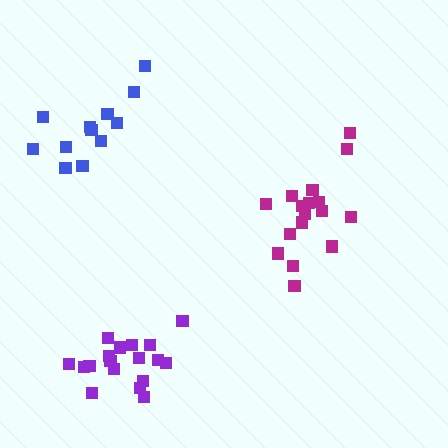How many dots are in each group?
Group 1: 17 dots, Group 2: 18 dots, Group 3: 12 dots (47 total).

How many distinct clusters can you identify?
There are 3 distinct clusters.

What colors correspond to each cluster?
The clusters are colored: magenta, purple, blue.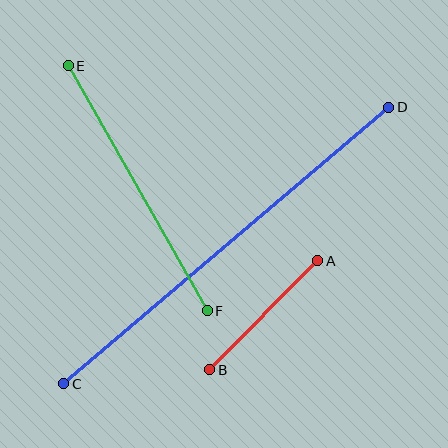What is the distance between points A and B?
The distance is approximately 154 pixels.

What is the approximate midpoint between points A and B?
The midpoint is at approximately (264, 315) pixels.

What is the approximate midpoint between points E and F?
The midpoint is at approximately (138, 188) pixels.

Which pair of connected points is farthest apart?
Points C and D are farthest apart.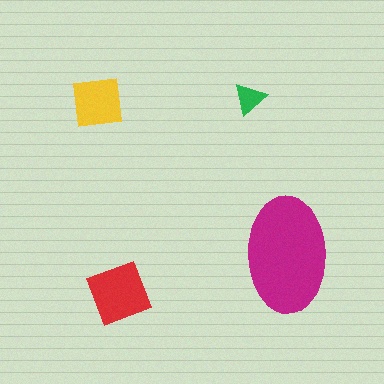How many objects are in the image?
There are 4 objects in the image.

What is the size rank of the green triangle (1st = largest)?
4th.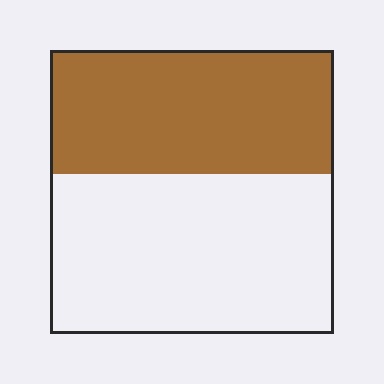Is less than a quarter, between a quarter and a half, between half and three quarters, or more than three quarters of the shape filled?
Between a quarter and a half.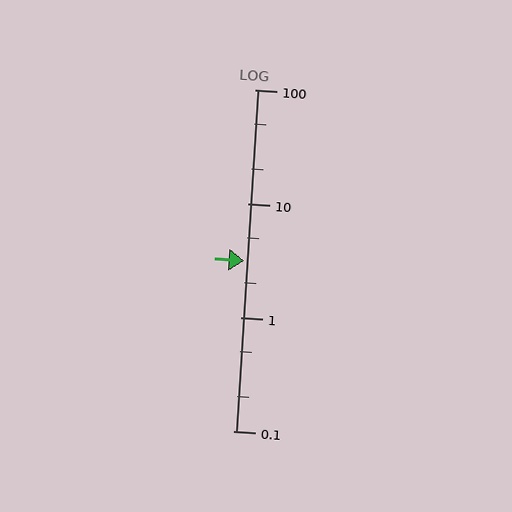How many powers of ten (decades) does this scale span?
The scale spans 3 decades, from 0.1 to 100.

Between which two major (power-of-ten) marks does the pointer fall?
The pointer is between 1 and 10.